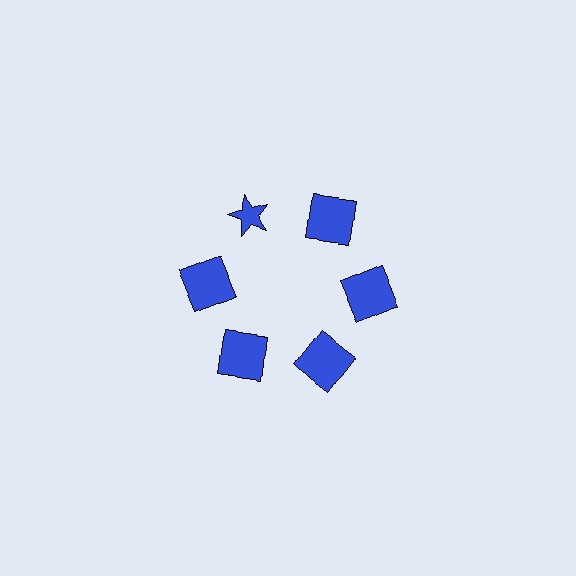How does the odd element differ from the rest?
It has a different shape: star instead of square.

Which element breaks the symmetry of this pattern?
The blue star at roughly the 11 o'clock position breaks the symmetry. All other shapes are blue squares.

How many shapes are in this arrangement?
There are 6 shapes arranged in a ring pattern.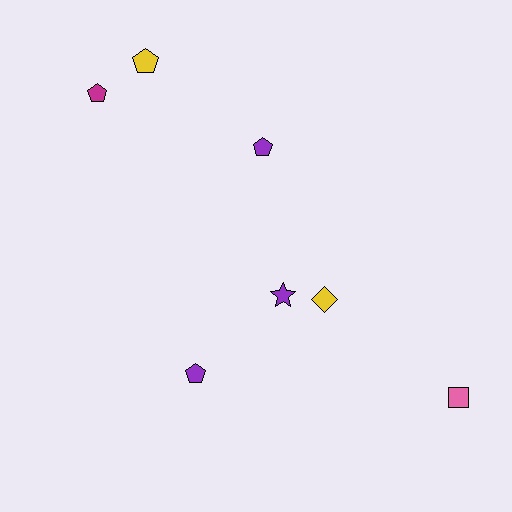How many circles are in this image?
There are no circles.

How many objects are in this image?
There are 7 objects.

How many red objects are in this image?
There are no red objects.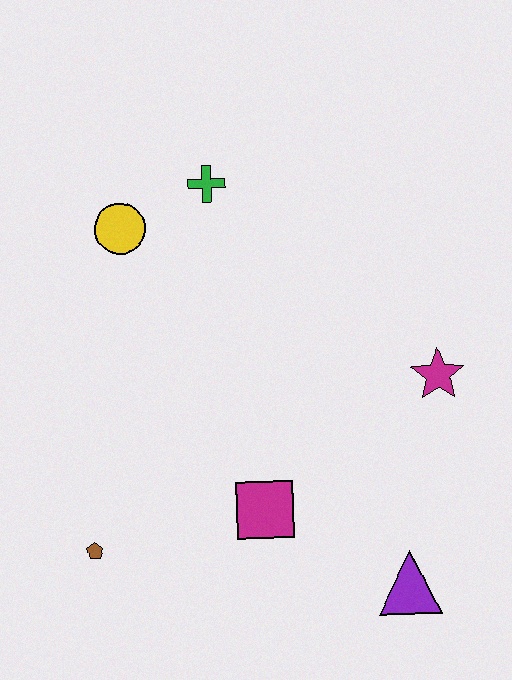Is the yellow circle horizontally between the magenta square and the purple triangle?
No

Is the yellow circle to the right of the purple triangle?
No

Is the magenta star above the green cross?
No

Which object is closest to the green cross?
The yellow circle is closest to the green cross.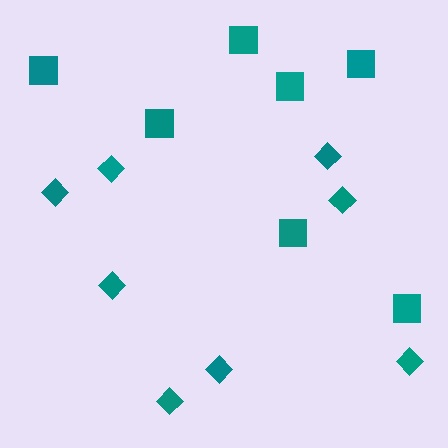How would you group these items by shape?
There are 2 groups: one group of diamonds (8) and one group of squares (7).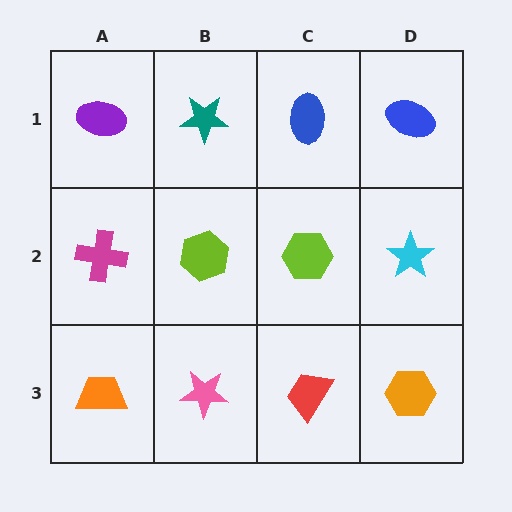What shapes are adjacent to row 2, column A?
A purple ellipse (row 1, column A), an orange trapezoid (row 3, column A), a lime hexagon (row 2, column B).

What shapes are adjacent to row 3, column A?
A magenta cross (row 2, column A), a pink star (row 3, column B).